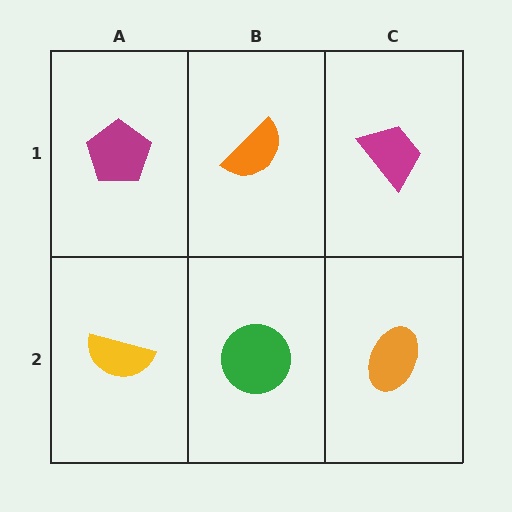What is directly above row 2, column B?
An orange semicircle.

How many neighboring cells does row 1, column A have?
2.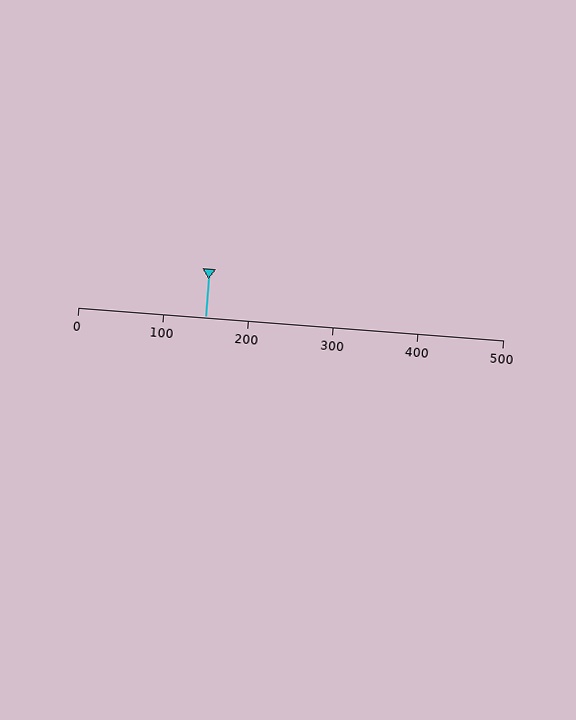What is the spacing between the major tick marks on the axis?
The major ticks are spaced 100 apart.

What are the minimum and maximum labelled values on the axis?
The axis runs from 0 to 500.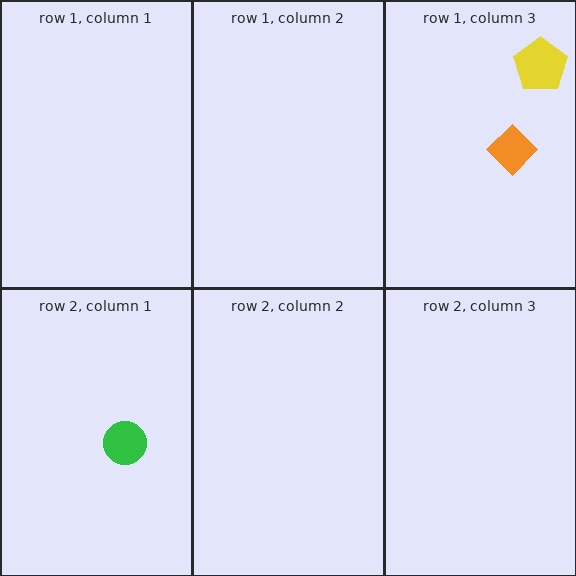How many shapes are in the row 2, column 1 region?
1.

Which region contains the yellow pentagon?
The row 1, column 3 region.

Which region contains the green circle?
The row 2, column 1 region.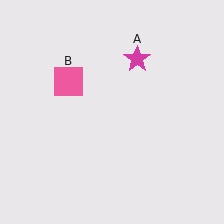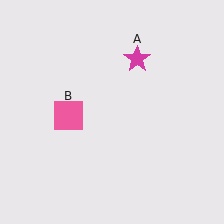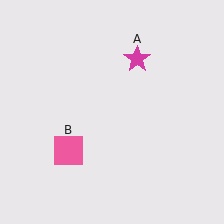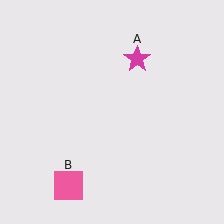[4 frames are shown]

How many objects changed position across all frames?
1 object changed position: pink square (object B).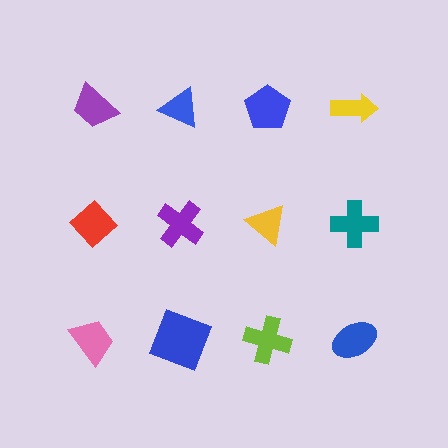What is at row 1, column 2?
A blue triangle.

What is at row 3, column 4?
A blue ellipse.